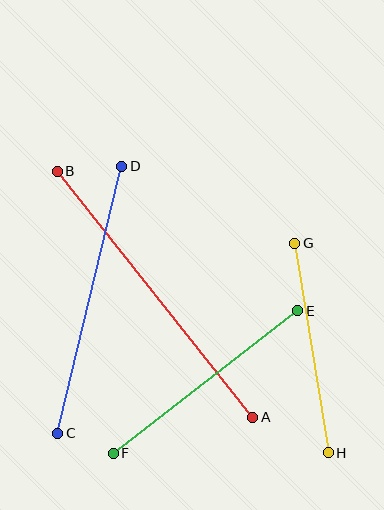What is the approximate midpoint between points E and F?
The midpoint is at approximately (205, 382) pixels.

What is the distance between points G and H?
The distance is approximately 212 pixels.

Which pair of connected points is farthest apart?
Points A and B are farthest apart.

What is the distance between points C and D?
The distance is approximately 275 pixels.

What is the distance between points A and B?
The distance is approximately 314 pixels.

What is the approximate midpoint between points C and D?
The midpoint is at approximately (90, 300) pixels.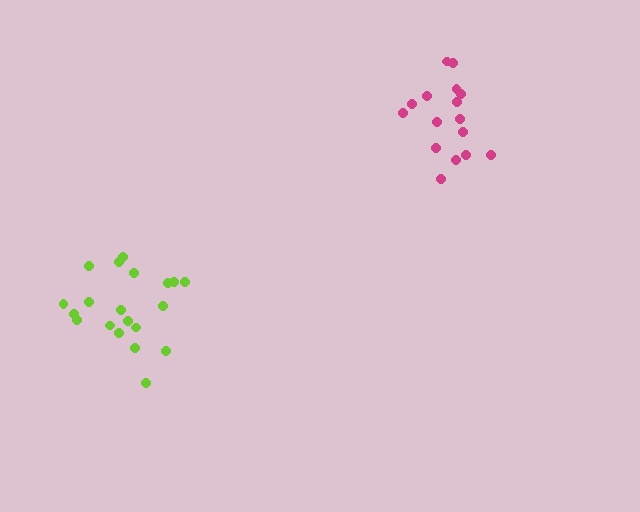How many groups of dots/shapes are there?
There are 2 groups.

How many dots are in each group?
Group 1: 16 dots, Group 2: 20 dots (36 total).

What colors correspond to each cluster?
The clusters are colored: magenta, lime.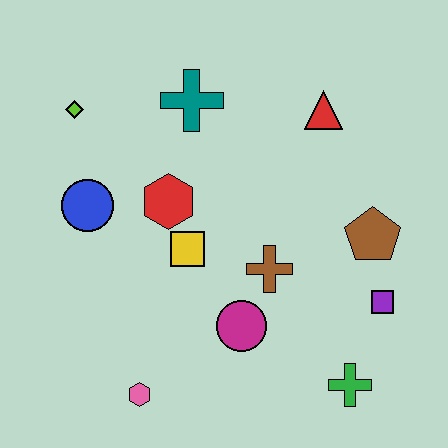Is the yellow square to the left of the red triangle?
Yes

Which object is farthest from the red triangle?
The pink hexagon is farthest from the red triangle.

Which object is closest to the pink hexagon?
The magenta circle is closest to the pink hexagon.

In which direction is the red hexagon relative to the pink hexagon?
The red hexagon is above the pink hexagon.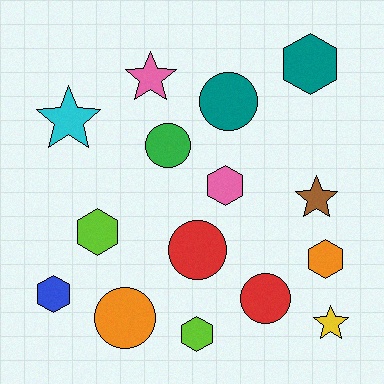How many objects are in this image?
There are 15 objects.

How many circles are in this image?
There are 5 circles.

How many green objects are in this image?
There is 1 green object.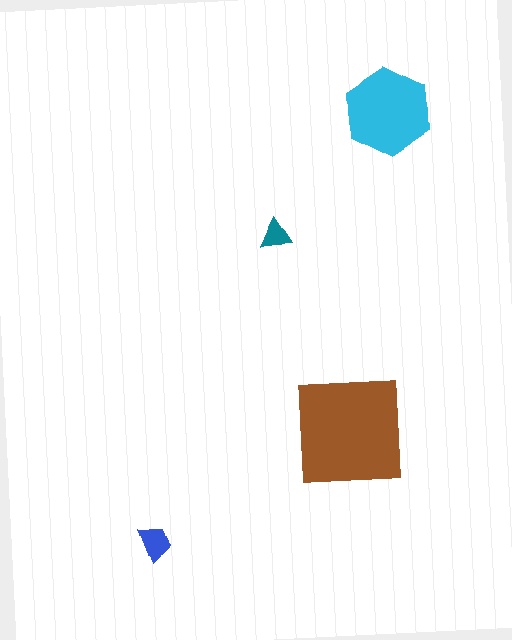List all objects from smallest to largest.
The teal triangle, the blue trapezoid, the cyan hexagon, the brown square.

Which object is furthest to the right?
The cyan hexagon is rightmost.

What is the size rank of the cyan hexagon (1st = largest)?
2nd.